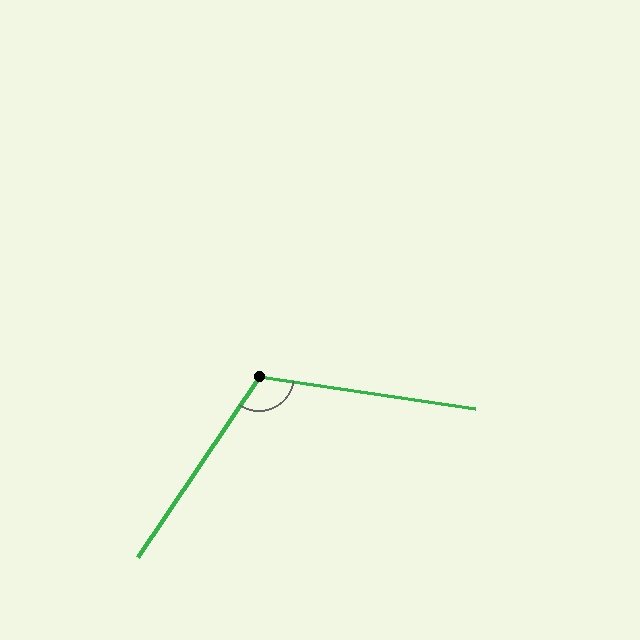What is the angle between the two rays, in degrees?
Approximately 115 degrees.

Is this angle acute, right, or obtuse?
It is obtuse.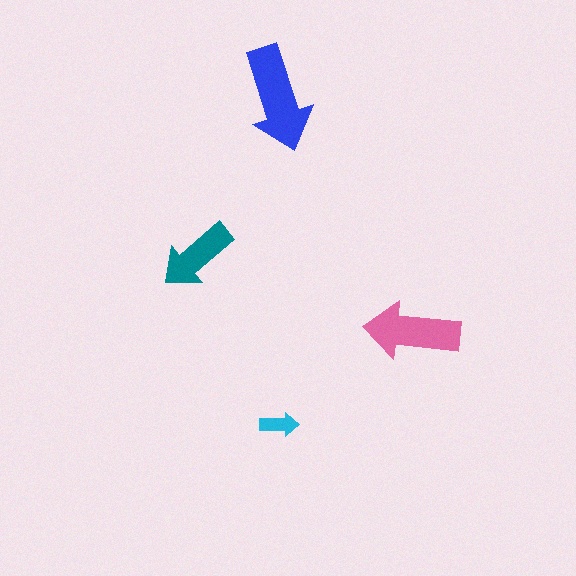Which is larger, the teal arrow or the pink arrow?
The pink one.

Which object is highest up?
The blue arrow is topmost.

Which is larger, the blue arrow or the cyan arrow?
The blue one.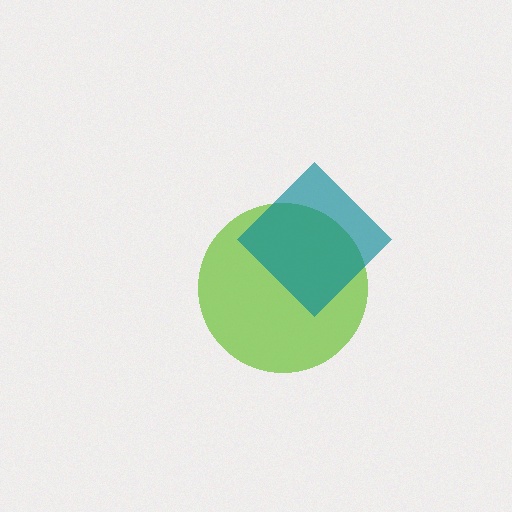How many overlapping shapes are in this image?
There are 2 overlapping shapes in the image.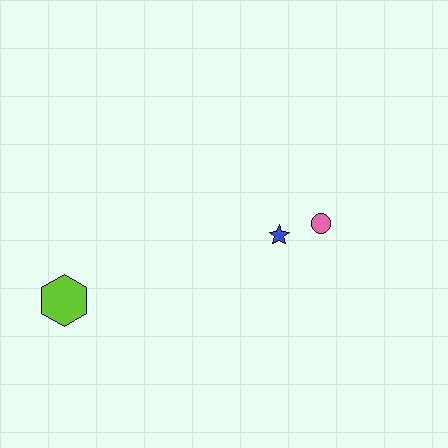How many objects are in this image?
There are 3 objects.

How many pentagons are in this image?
There are no pentagons.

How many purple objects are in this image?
There are no purple objects.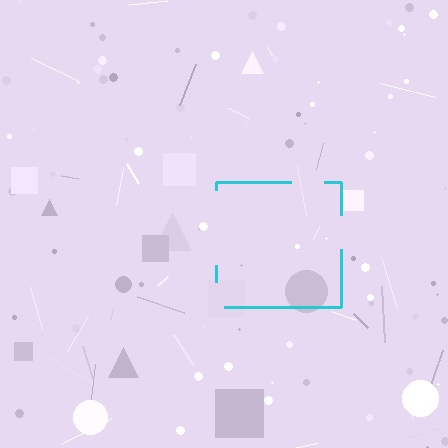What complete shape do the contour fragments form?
The contour fragments form a square.